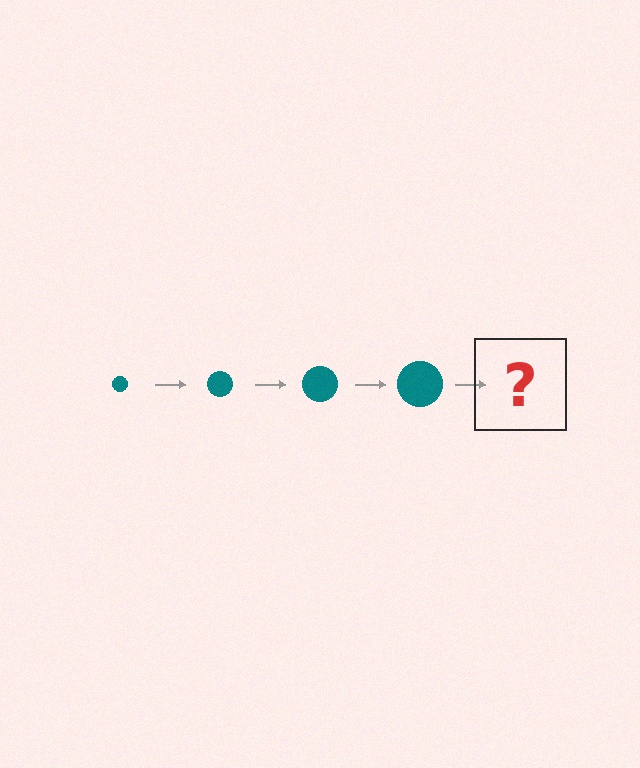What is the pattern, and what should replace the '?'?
The pattern is that the circle gets progressively larger each step. The '?' should be a teal circle, larger than the previous one.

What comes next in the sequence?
The next element should be a teal circle, larger than the previous one.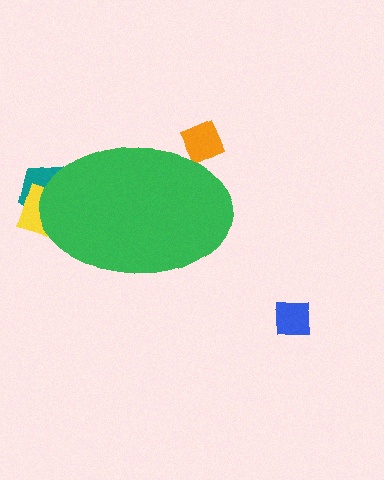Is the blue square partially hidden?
No, the blue square is fully visible.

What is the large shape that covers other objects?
A green ellipse.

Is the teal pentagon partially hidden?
Yes, the teal pentagon is partially hidden behind the green ellipse.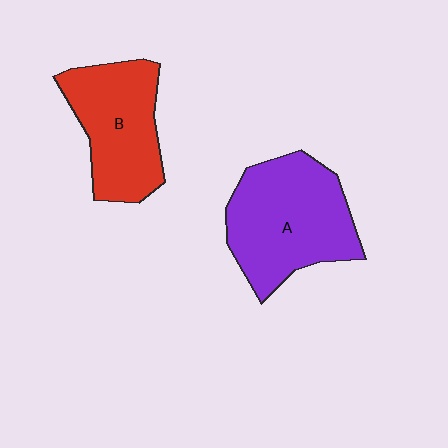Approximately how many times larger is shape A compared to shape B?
Approximately 1.2 times.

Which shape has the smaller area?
Shape B (red).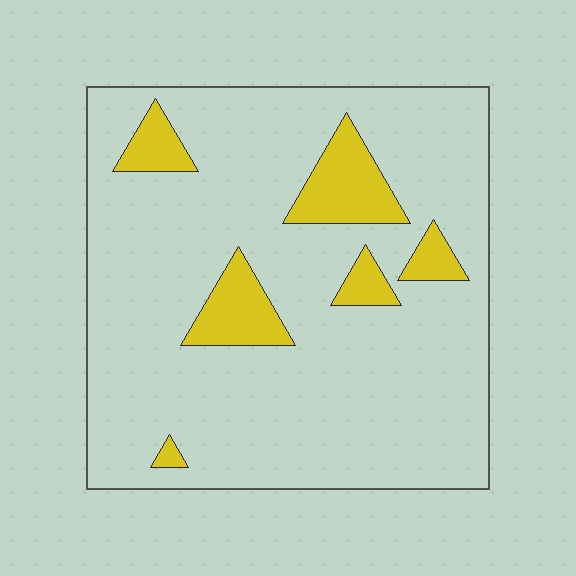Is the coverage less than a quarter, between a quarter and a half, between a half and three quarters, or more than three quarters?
Less than a quarter.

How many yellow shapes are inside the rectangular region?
6.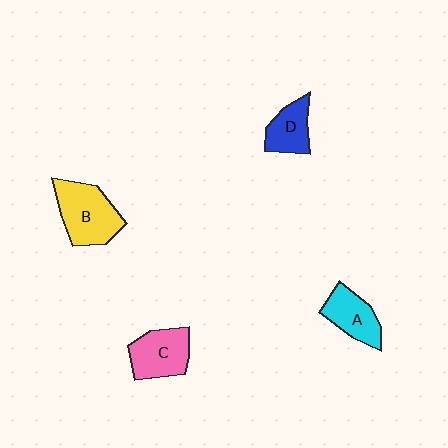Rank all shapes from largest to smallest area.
From largest to smallest: B (yellow), C (pink), A (cyan), D (blue).